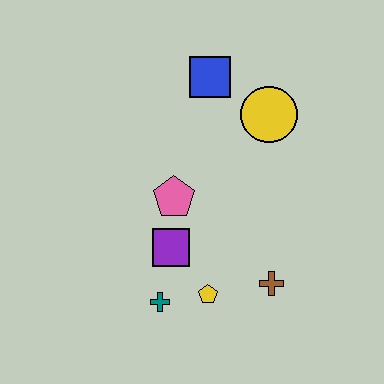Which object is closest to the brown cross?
The yellow pentagon is closest to the brown cross.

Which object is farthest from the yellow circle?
The teal cross is farthest from the yellow circle.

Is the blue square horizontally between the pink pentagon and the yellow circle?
Yes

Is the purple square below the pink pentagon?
Yes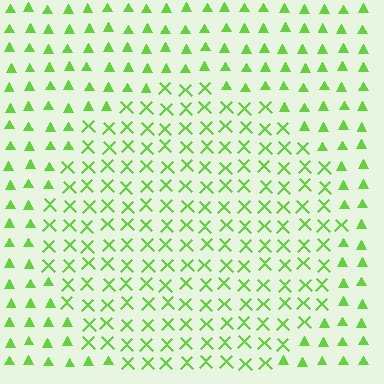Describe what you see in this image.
The image is filled with small lime elements arranged in a uniform grid. A circle-shaped region contains X marks, while the surrounding area contains triangles. The boundary is defined purely by the change in element shape.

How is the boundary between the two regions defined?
The boundary is defined by a change in element shape: X marks inside vs. triangles outside. All elements share the same color and spacing.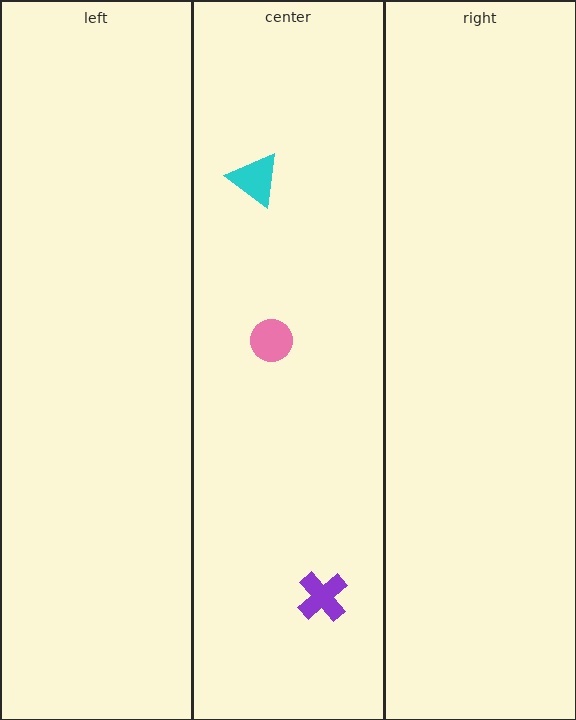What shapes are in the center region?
The pink circle, the cyan triangle, the purple cross.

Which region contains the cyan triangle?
The center region.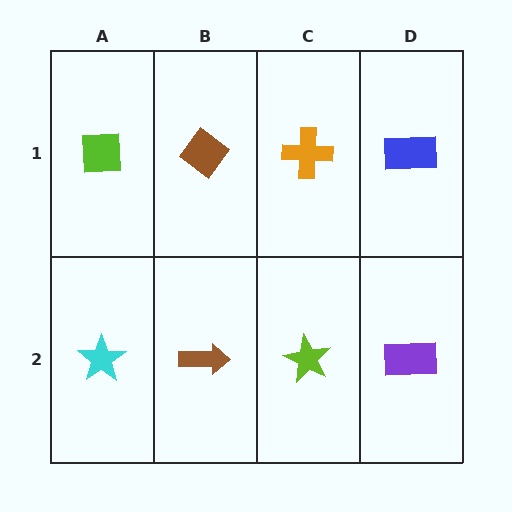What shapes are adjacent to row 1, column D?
A purple rectangle (row 2, column D), an orange cross (row 1, column C).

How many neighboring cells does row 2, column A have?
2.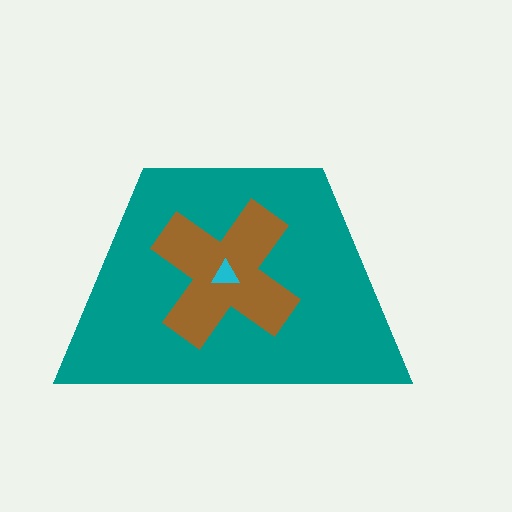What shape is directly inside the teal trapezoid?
The brown cross.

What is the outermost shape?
The teal trapezoid.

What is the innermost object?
The cyan triangle.